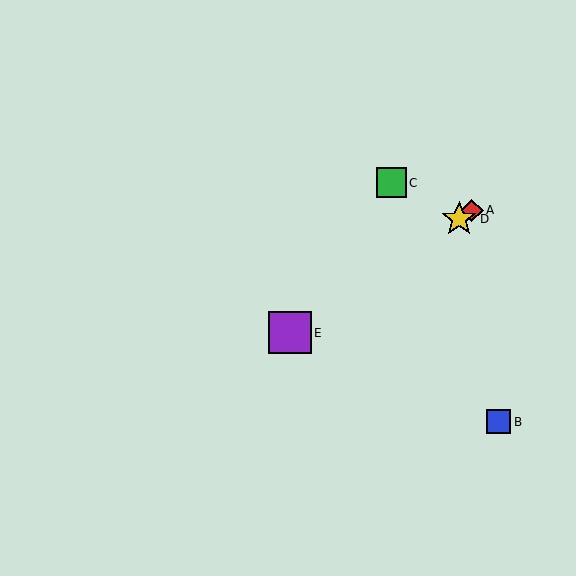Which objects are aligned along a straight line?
Objects A, D, E are aligned along a straight line.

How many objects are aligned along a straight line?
3 objects (A, D, E) are aligned along a straight line.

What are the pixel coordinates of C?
Object C is at (392, 183).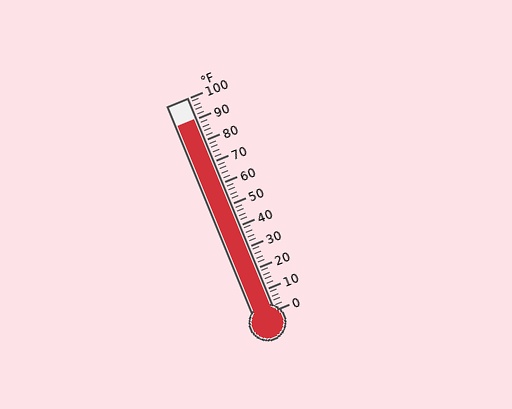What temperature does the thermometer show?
The thermometer shows approximately 90°F.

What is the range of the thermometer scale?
The thermometer scale ranges from 0°F to 100°F.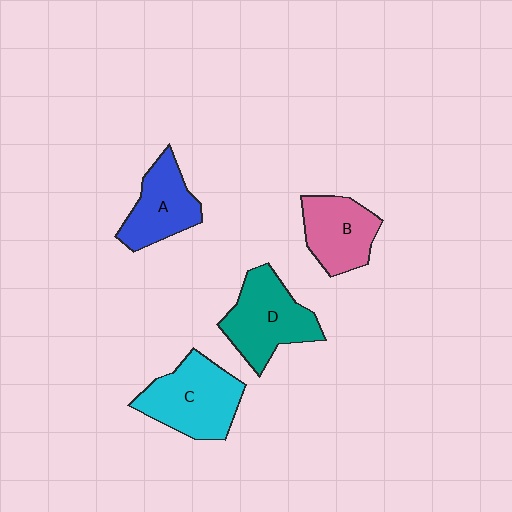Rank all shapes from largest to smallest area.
From largest to smallest: C (cyan), D (teal), B (pink), A (blue).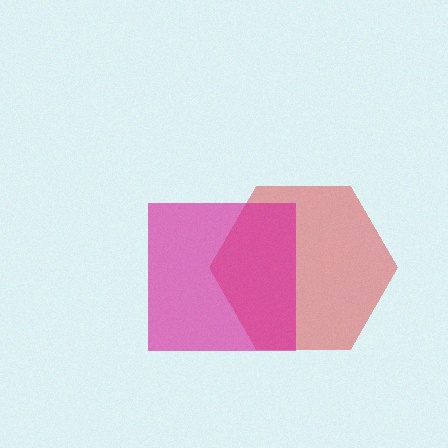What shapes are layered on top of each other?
The layered shapes are: a red hexagon, a magenta square.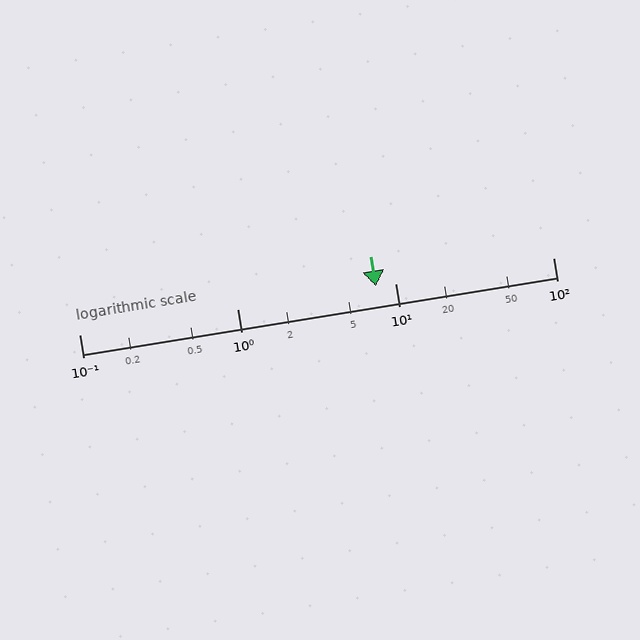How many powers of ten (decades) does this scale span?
The scale spans 3 decades, from 0.1 to 100.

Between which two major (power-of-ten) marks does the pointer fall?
The pointer is between 1 and 10.